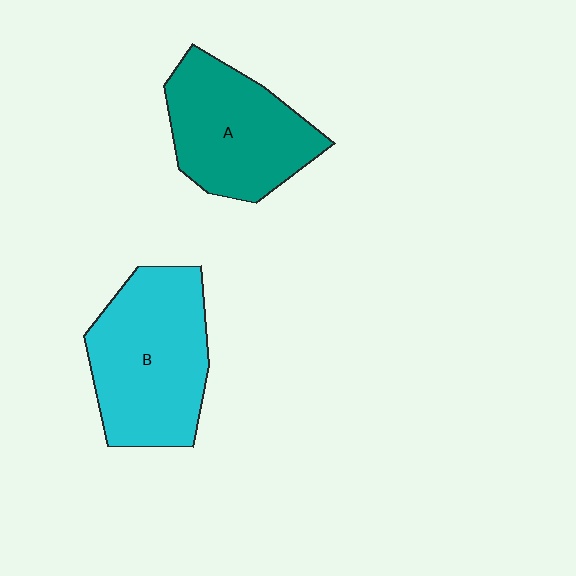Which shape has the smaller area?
Shape A (teal).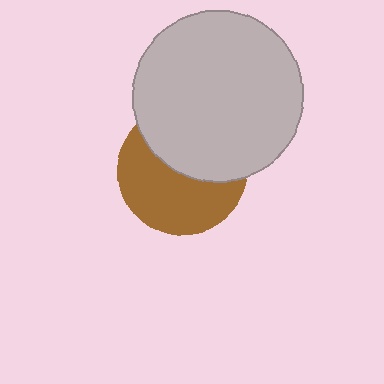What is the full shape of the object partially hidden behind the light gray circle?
The partially hidden object is a brown circle.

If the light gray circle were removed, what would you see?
You would see the complete brown circle.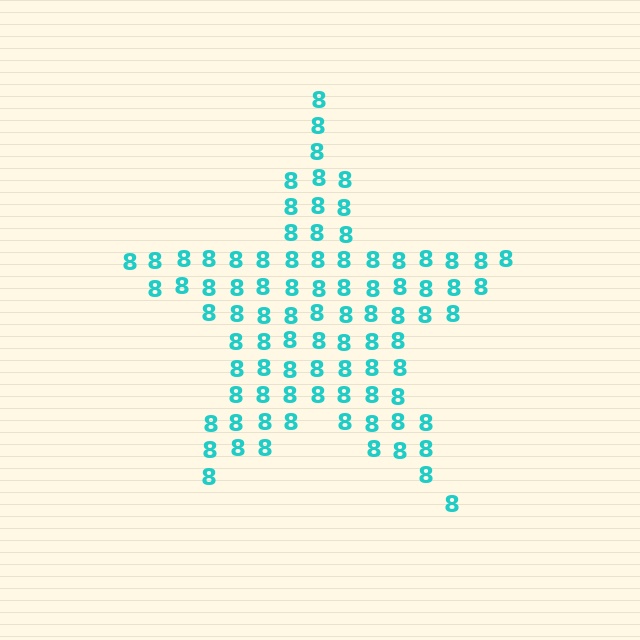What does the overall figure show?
The overall figure shows a star.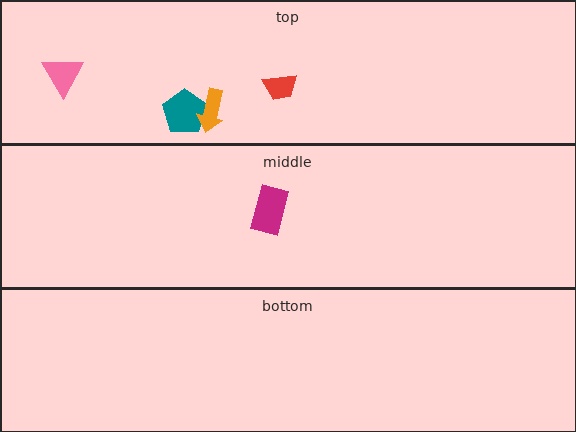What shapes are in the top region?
The teal pentagon, the orange arrow, the red trapezoid, the pink triangle.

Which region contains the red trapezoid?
The top region.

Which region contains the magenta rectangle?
The middle region.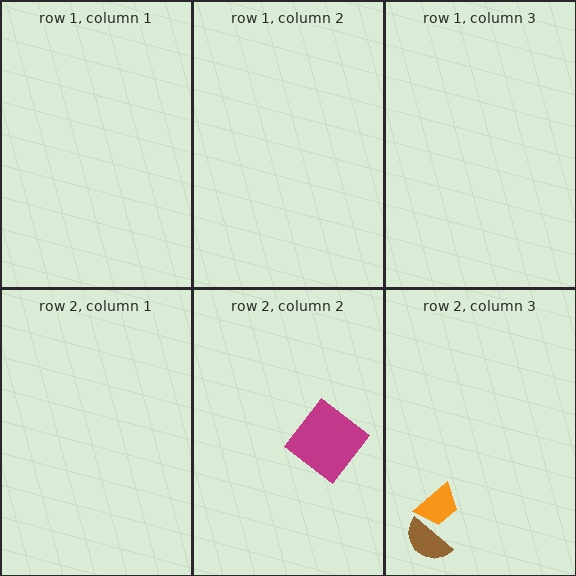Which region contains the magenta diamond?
The row 2, column 2 region.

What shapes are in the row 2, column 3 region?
The brown semicircle, the orange trapezoid.